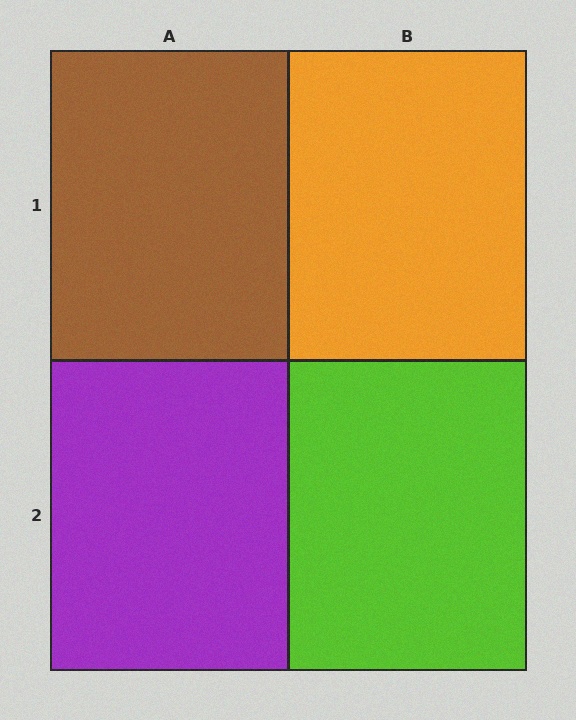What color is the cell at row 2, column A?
Purple.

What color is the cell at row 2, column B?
Lime.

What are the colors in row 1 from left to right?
Brown, orange.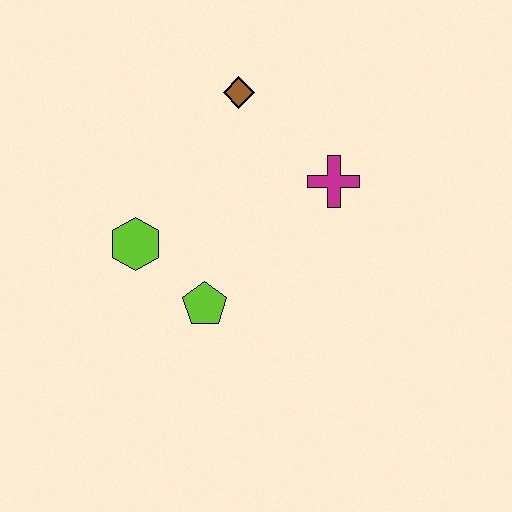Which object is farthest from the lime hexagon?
The magenta cross is farthest from the lime hexagon.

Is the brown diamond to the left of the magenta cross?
Yes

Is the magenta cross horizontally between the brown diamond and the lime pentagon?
No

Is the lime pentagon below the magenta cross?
Yes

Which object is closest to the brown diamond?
The magenta cross is closest to the brown diamond.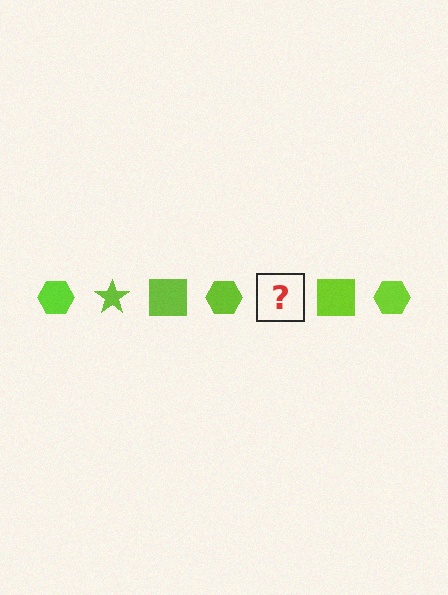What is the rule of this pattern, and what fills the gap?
The rule is that the pattern cycles through hexagon, star, square shapes in lime. The gap should be filled with a lime star.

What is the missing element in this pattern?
The missing element is a lime star.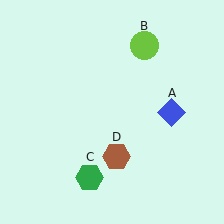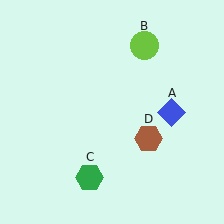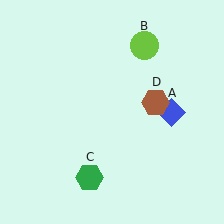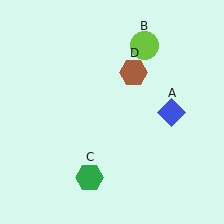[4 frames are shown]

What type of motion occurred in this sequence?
The brown hexagon (object D) rotated counterclockwise around the center of the scene.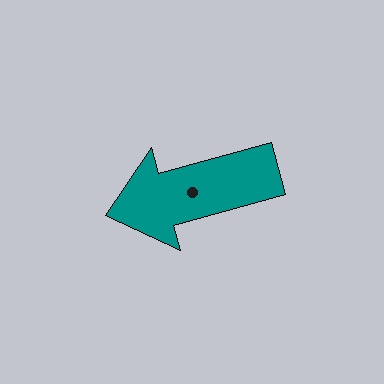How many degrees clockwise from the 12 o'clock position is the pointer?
Approximately 255 degrees.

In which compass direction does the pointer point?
West.